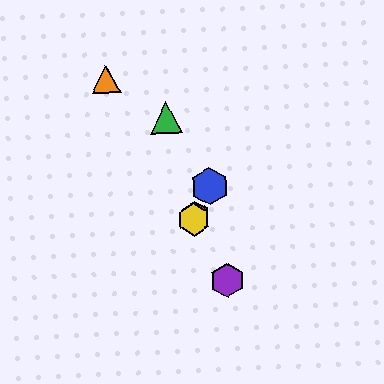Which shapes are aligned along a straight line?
The red hexagon, the blue hexagon, the yellow hexagon are aligned along a straight line.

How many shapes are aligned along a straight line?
3 shapes (the red hexagon, the blue hexagon, the yellow hexagon) are aligned along a straight line.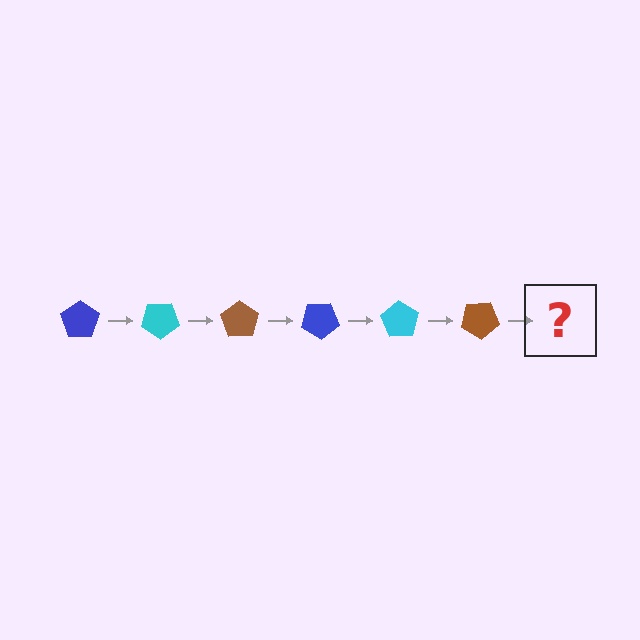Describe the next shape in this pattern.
It should be a blue pentagon, rotated 210 degrees from the start.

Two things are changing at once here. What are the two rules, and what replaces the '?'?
The two rules are that it rotates 35 degrees each step and the color cycles through blue, cyan, and brown. The '?' should be a blue pentagon, rotated 210 degrees from the start.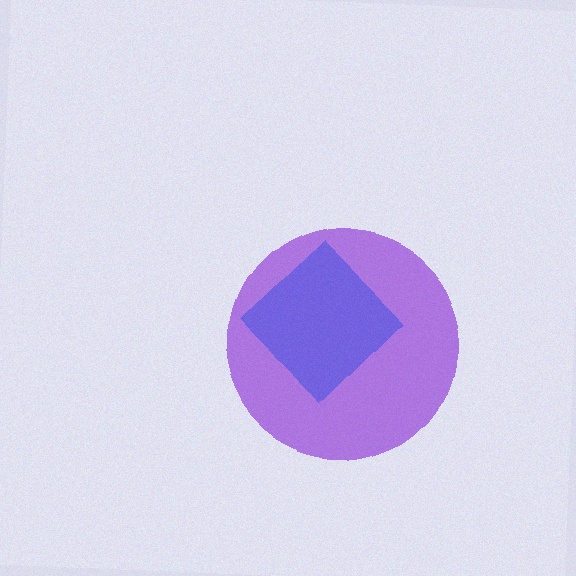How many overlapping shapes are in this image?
There are 2 overlapping shapes in the image.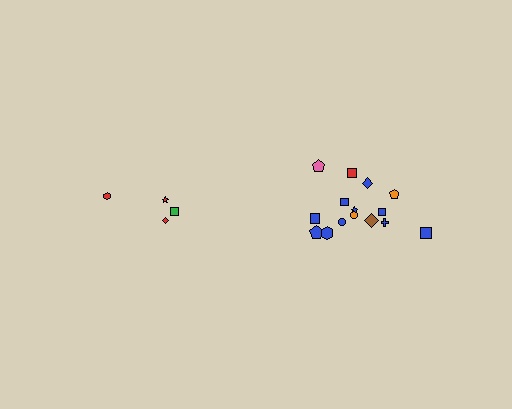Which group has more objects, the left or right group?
The right group.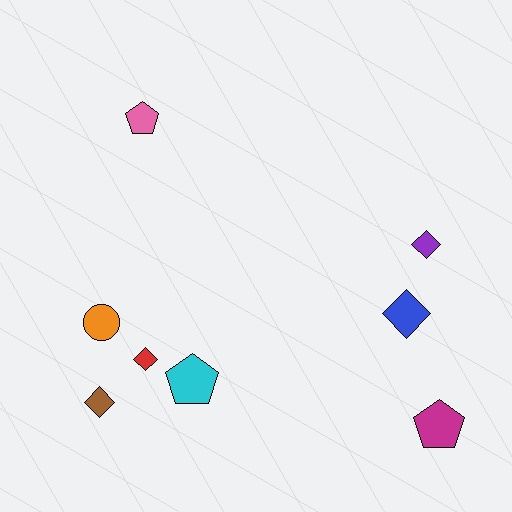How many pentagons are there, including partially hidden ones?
There are 3 pentagons.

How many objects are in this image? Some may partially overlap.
There are 8 objects.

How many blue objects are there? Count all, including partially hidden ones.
There is 1 blue object.